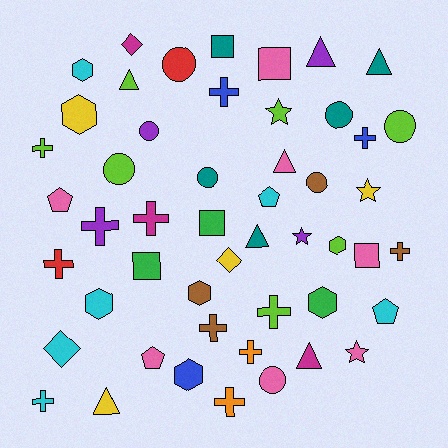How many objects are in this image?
There are 50 objects.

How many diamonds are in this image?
There are 3 diamonds.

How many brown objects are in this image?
There are 4 brown objects.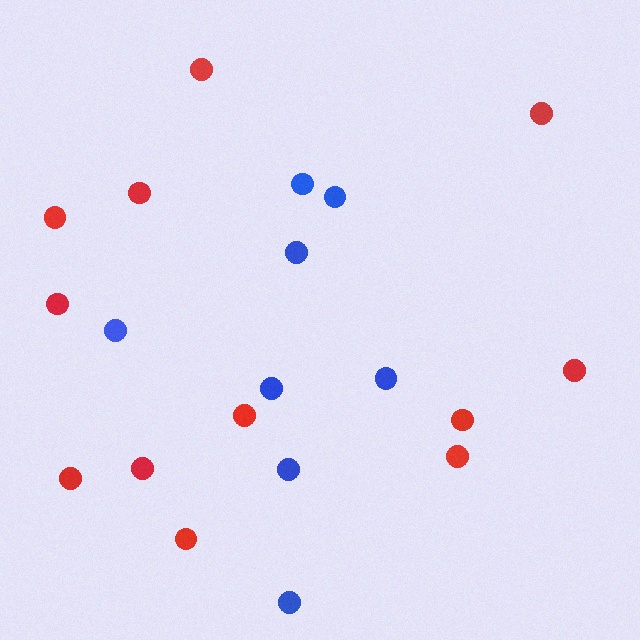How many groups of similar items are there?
There are 2 groups: one group of blue circles (8) and one group of red circles (12).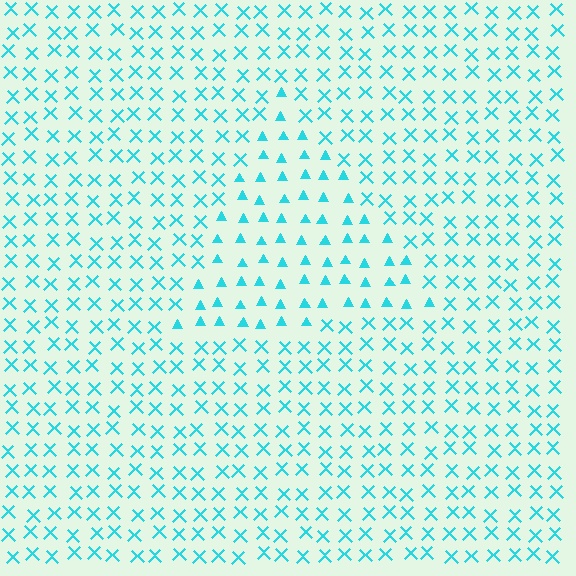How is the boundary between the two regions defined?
The boundary is defined by a change in element shape: triangles inside vs. X marks outside. All elements share the same color and spacing.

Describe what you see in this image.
The image is filled with small cyan elements arranged in a uniform grid. A triangle-shaped region contains triangles, while the surrounding area contains X marks. The boundary is defined purely by the change in element shape.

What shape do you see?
I see a triangle.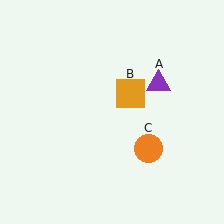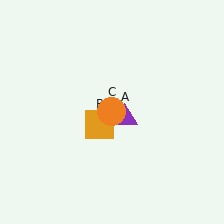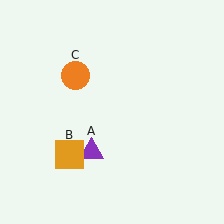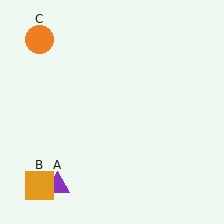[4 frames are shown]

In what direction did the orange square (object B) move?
The orange square (object B) moved down and to the left.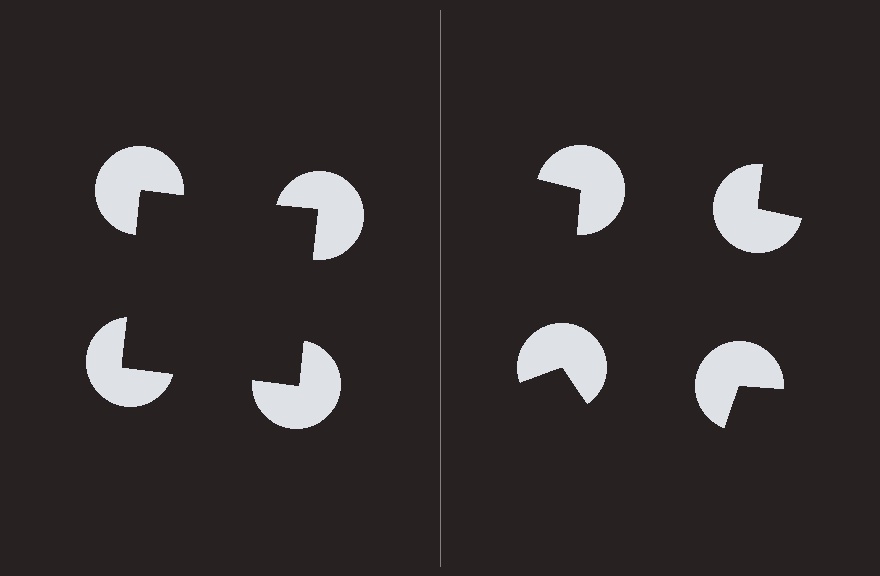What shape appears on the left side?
An illusory square.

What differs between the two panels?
The pac-man discs are positioned identically on both sides; only the wedge orientations differ. On the left they align to a square; on the right they are misaligned.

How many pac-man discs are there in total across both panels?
8 — 4 on each side.